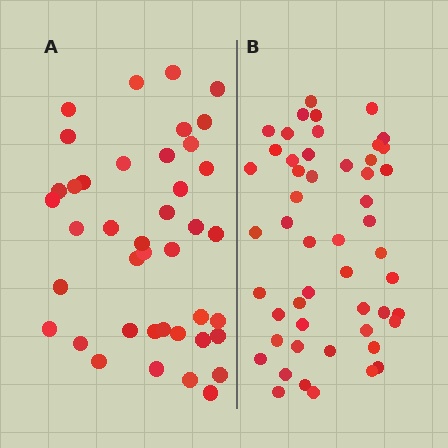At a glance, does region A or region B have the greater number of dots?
Region B (the right region) has more dots.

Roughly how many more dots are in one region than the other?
Region B has roughly 10 or so more dots than region A.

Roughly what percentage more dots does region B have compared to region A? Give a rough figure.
About 25% more.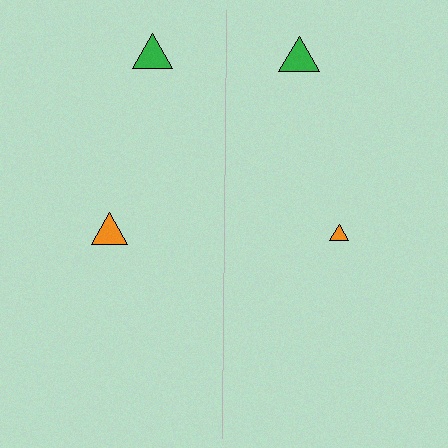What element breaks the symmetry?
The orange triangle on the right side has a different size than its mirror counterpart.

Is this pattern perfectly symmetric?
No, the pattern is not perfectly symmetric. The orange triangle on the right side has a different size than its mirror counterpart.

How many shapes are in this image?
There are 4 shapes in this image.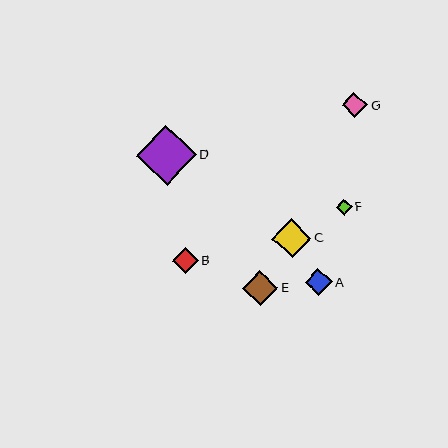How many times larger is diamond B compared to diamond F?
Diamond B is approximately 1.6 times the size of diamond F.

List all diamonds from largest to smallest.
From largest to smallest: D, C, E, A, B, G, F.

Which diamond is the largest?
Diamond D is the largest with a size of approximately 60 pixels.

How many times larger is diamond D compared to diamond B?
Diamond D is approximately 2.4 times the size of diamond B.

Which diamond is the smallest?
Diamond F is the smallest with a size of approximately 16 pixels.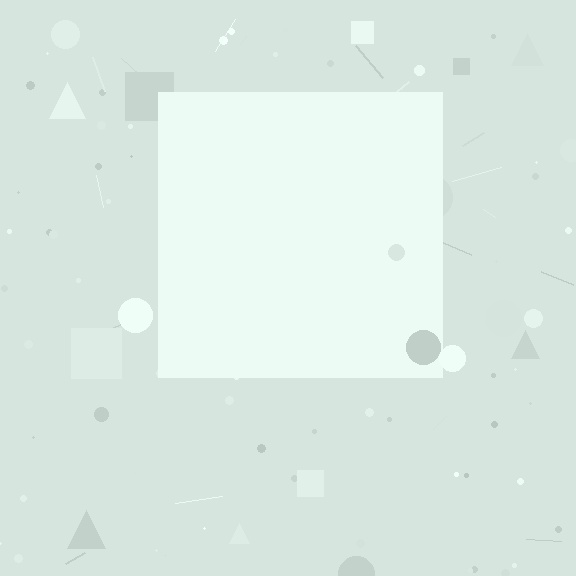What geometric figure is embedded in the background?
A square is embedded in the background.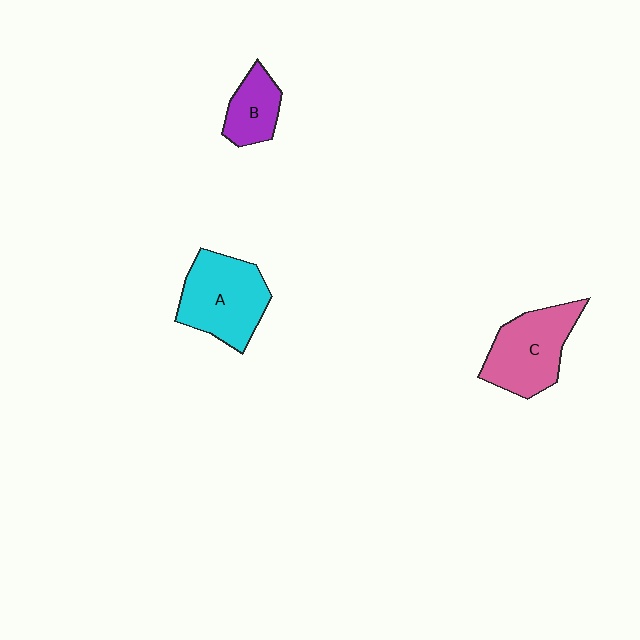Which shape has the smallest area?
Shape B (purple).